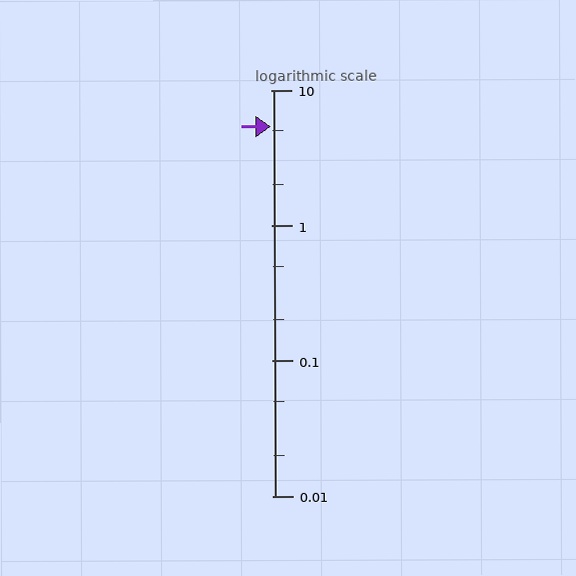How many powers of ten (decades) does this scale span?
The scale spans 3 decades, from 0.01 to 10.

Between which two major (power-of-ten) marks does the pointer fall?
The pointer is between 1 and 10.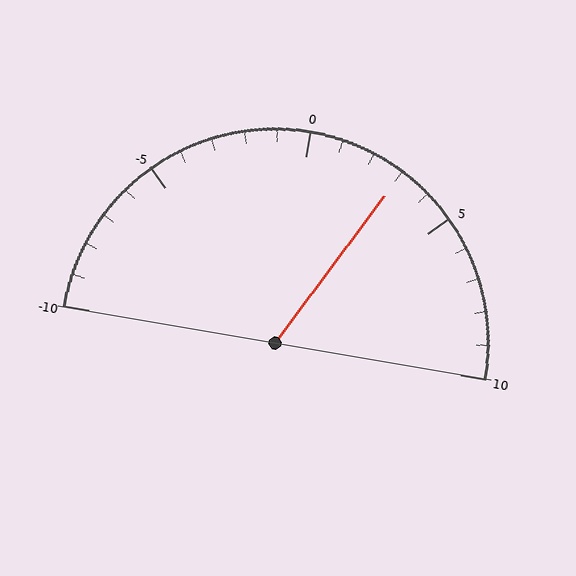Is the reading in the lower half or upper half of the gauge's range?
The reading is in the upper half of the range (-10 to 10).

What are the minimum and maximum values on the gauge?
The gauge ranges from -10 to 10.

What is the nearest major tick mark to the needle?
The nearest major tick mark is 5.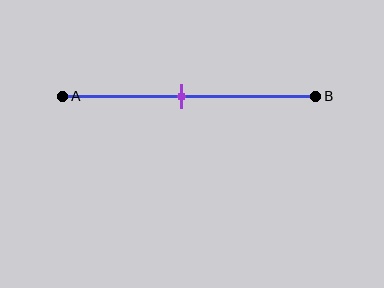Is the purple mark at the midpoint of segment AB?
Yes, the mark is approximately at the midpoint.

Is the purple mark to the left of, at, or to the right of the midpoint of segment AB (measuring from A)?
The purple mark is approximately at the midpoint of segment AB.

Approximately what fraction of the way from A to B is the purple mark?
The purple mark is approximately 45% of the way from A to B.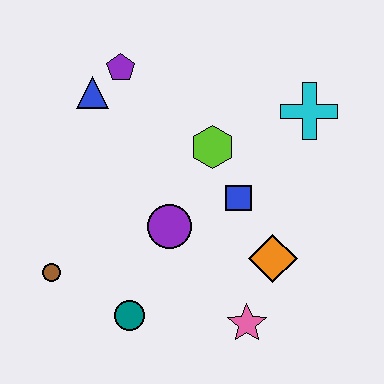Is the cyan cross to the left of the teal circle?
No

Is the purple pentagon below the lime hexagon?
No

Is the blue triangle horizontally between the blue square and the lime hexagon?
No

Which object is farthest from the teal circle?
The cyan cross is farthest from the teal circle.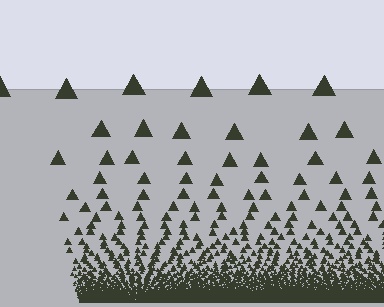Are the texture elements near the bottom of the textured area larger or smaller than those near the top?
Smaller. The gradient is inverted — elements near the bottom are smaller and denser.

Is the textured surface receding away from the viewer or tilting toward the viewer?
The surface appears to tilt toward the viewer. Texture elements get larger and sparser toward the top.